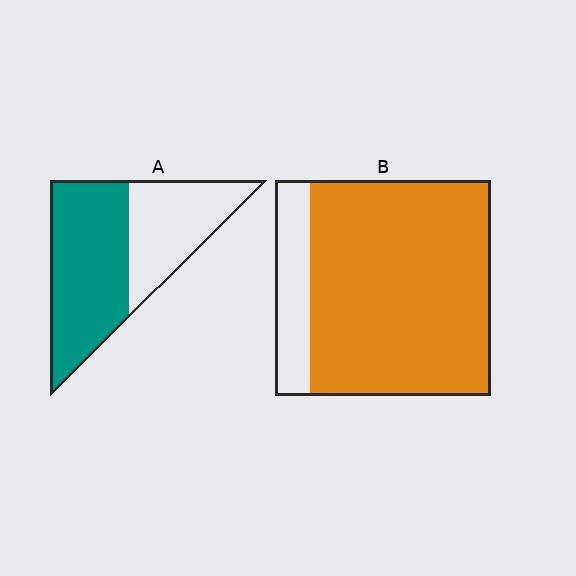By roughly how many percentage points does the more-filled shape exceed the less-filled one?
By roughly 25 percentage points (B over A).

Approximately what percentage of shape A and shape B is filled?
A is approximately 60% and B is approximately 85%.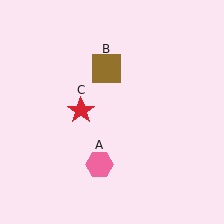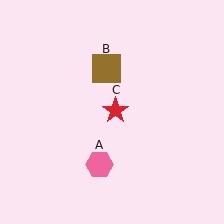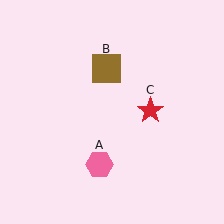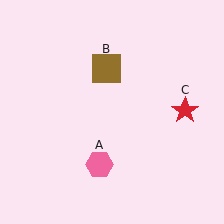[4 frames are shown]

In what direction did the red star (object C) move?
The red star (object C) moved right.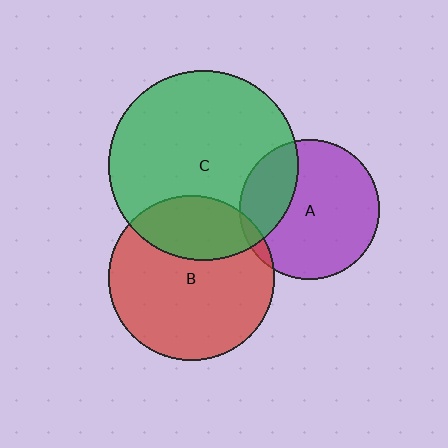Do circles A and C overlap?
Yes.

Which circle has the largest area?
Circle C (green).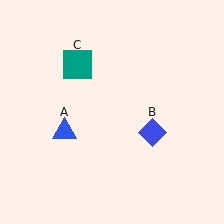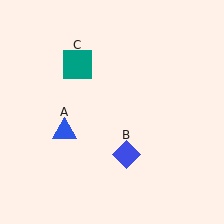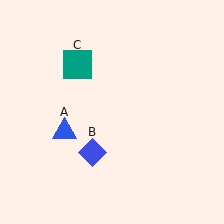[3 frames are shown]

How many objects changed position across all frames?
1 object changed position: blue diamond (object B).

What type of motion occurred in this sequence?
The blue diamond (object B) rotated clockwise around the center of the scene.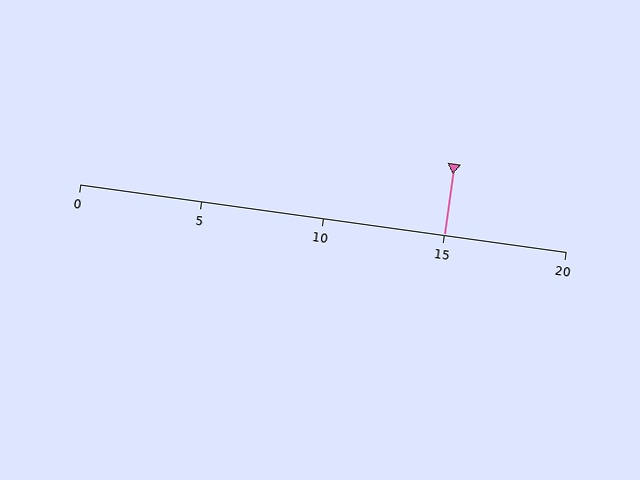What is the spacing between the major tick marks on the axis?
The major ticks are spaced 5 apart.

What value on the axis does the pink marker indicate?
The marker indicates approximately 15.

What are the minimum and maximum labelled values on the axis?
The axis runs from 0 to 20.